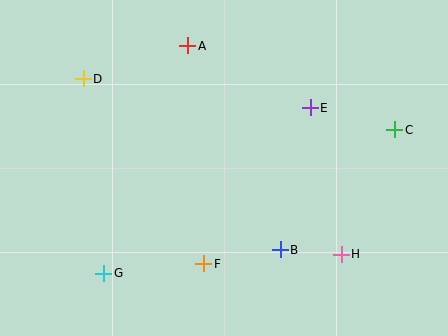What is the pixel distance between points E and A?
The distance between E and A is 137 pixels.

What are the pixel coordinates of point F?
Point F is at (204, 264).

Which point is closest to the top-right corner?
Point C is closest to the top-right corner.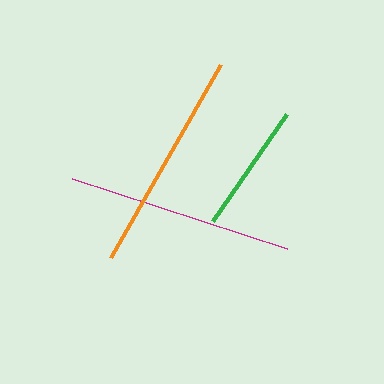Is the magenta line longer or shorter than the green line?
The magenta line is longer than the green line.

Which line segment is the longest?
The magenta line is the longest at approximately 225 pixels.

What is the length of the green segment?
The green segment is approximately 131 pixels long.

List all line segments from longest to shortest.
From longest to shortest: magenta, orange, green.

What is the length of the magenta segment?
The magenta segment is approximately 225 pixels long.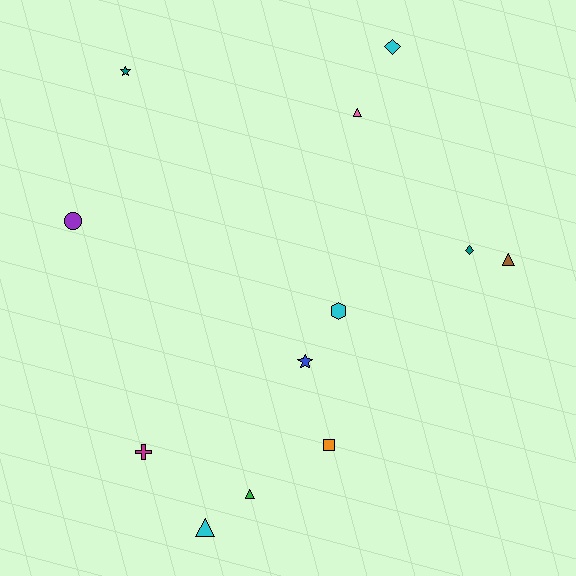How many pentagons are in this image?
There are no pentagons.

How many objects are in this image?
There are 12 objects.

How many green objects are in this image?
There is 1 green object.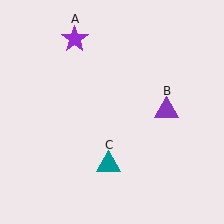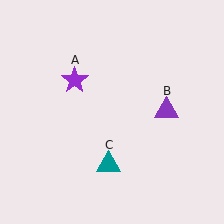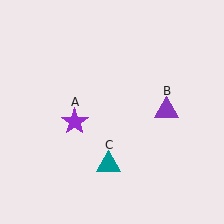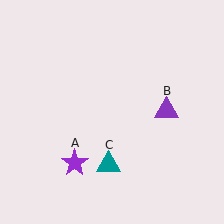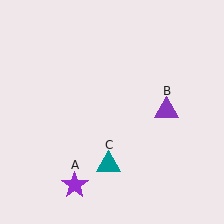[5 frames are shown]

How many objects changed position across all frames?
1 object changed position: purple star (object A).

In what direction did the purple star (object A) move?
The purple star (object A) moved down.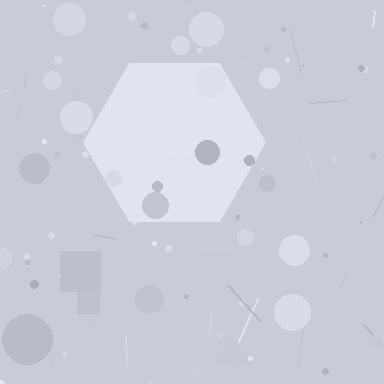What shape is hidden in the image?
A hexagon is hidden in the image.